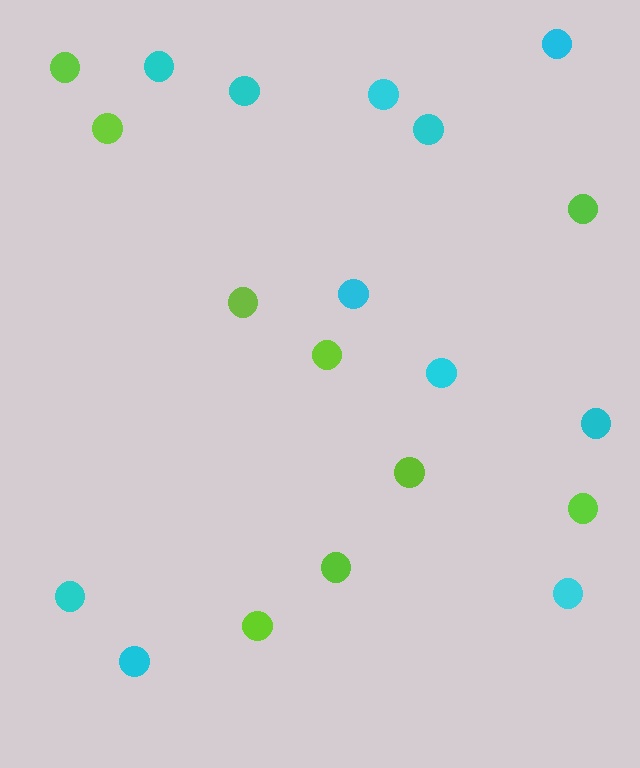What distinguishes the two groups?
There are 2 groups: one group of cyan circles (11) and one group of lime circles (9).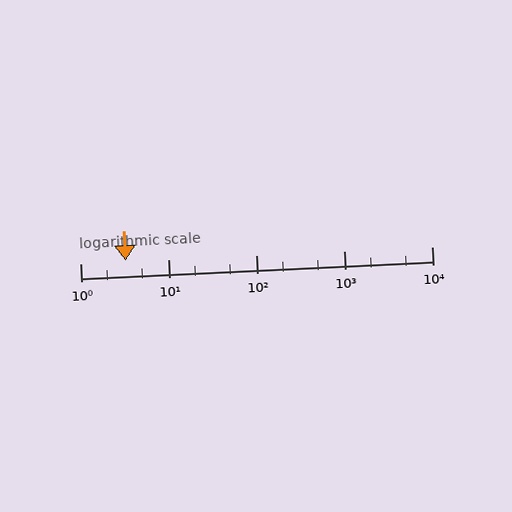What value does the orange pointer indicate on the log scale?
The pointer indicates approximately 3.3.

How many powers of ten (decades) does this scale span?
The scale spans 4 decades, from 1 to 10000.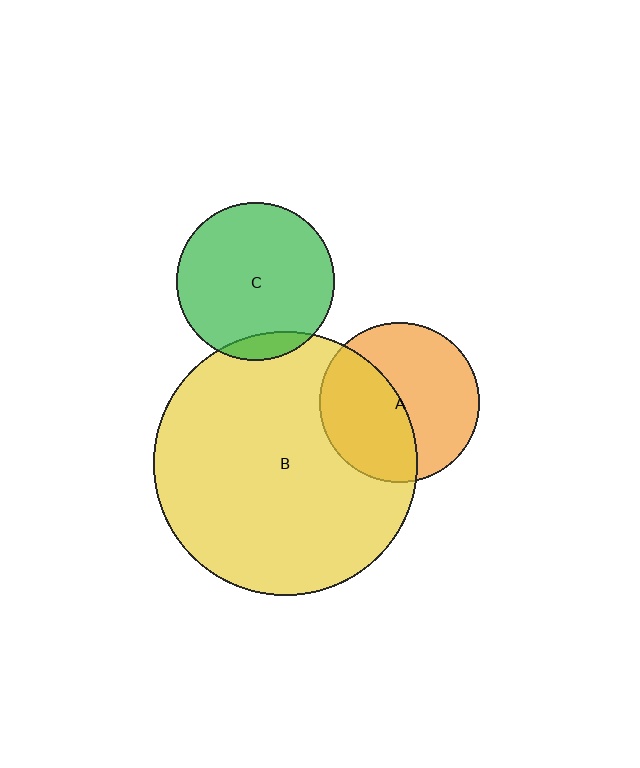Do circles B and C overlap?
Yes.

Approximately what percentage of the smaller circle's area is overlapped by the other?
Approximately 10%.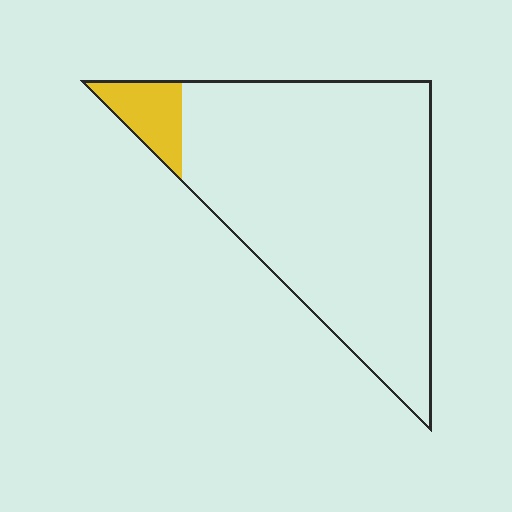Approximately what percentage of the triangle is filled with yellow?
Approximately 10%.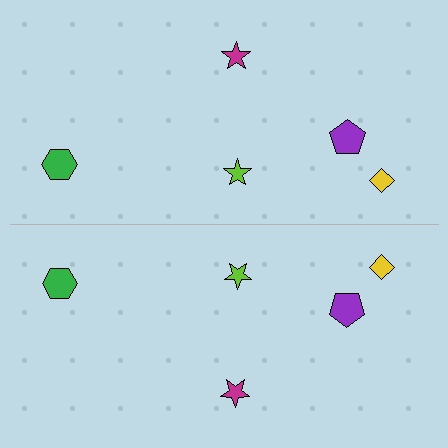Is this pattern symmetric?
Yes, this pattern has bilateral (reflection) symmetry.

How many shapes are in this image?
There are 10 shapes in this image.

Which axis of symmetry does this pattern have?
The pattern has a horizontal axis of symmetry running through the center of the image.